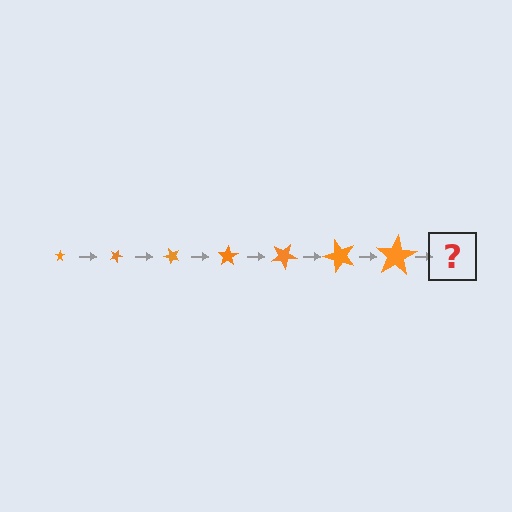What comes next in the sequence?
The next element should be a star, larger than the previous one and rotated 175 degrees from the start.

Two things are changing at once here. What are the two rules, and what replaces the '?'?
The two rules are that the star grows larger each step and it rotates 25 degrees each step. The '?' should be a star, larger than the previous one and rotated 175 degrees from the start.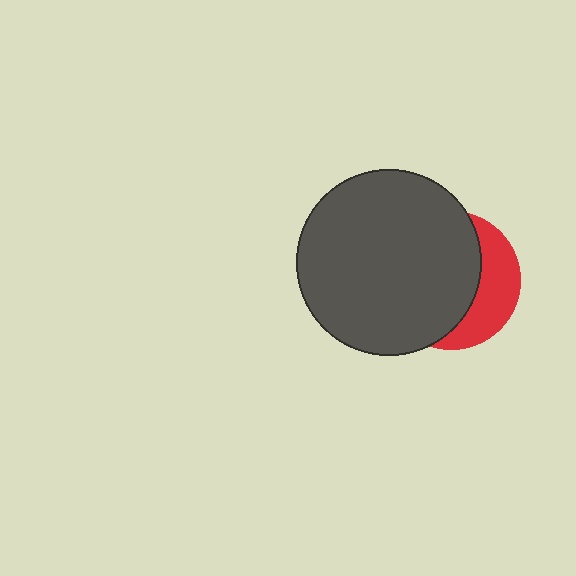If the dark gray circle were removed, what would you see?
You would see the complete red circle.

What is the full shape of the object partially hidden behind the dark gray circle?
The partially hidden object is a red circle.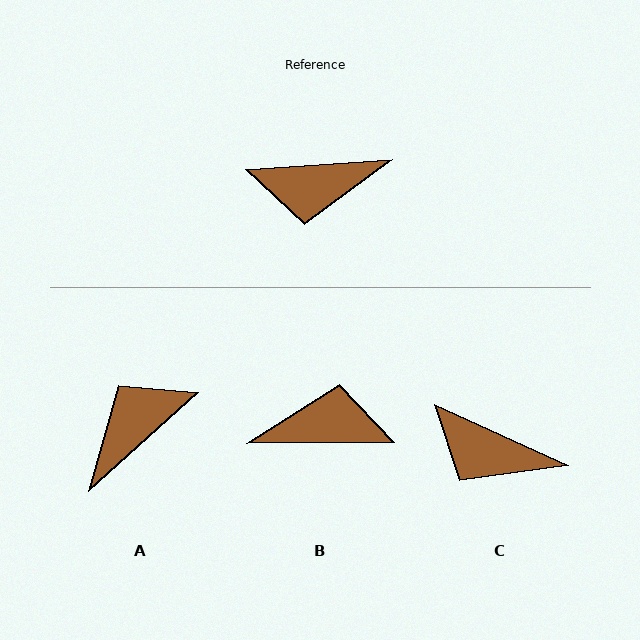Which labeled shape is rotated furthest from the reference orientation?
B, about 176 degrees away.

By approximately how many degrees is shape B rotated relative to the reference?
Approximately 176 degrees counter-clockwise.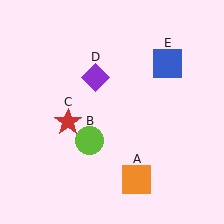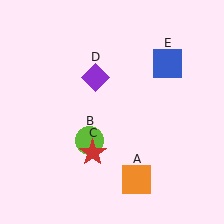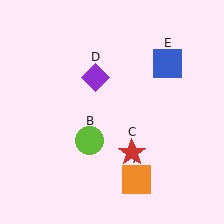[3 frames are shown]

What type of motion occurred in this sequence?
The red star (object C) rotated counterclockwise around the center of the scene.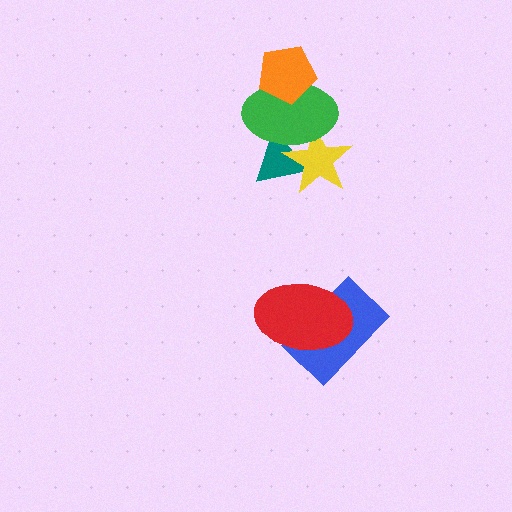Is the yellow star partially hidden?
Yes, it is partially covered by another shape.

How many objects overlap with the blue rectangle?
1 object overlaps with the blue rectangle.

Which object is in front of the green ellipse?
The orange pentagon is in front of the green ellipse.